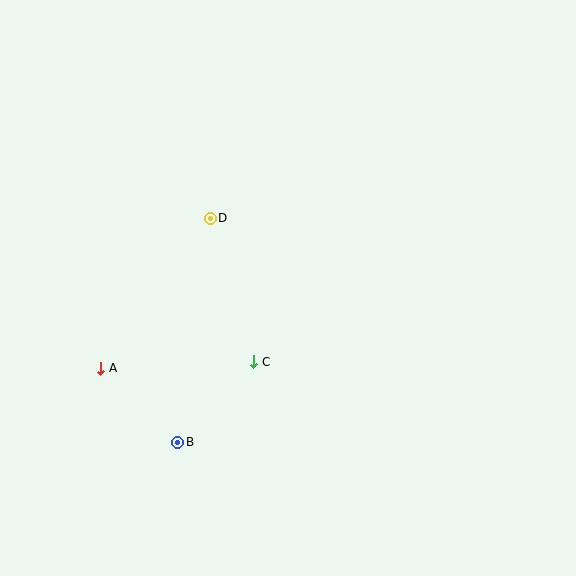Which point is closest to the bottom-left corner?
Point B is closest to the bottom-left corner.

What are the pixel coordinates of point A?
Point A is at (101, 368).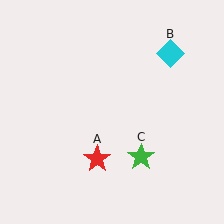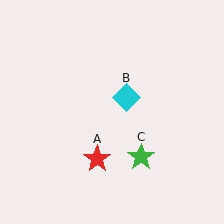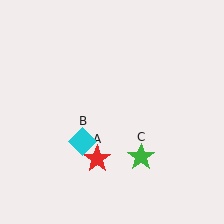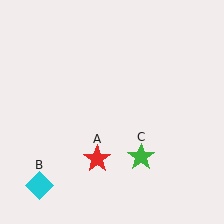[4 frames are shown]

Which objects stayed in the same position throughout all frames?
Red star (object A) and green star (object C) remained stationary.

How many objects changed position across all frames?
1 object changed position: cyan diamond (object B).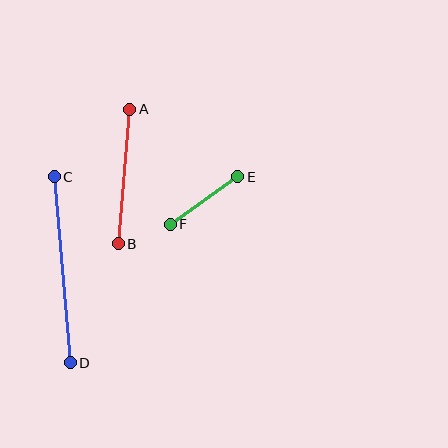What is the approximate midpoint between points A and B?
The midpoint is at approximately (124, 177) pixels.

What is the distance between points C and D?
The distance is approximately 187 pixels.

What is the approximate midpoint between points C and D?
The midpoint is at approximately (62, 270) pixels.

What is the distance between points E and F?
The distance is approximately 83 pixels.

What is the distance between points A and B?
The distance is approximately 135 pixels.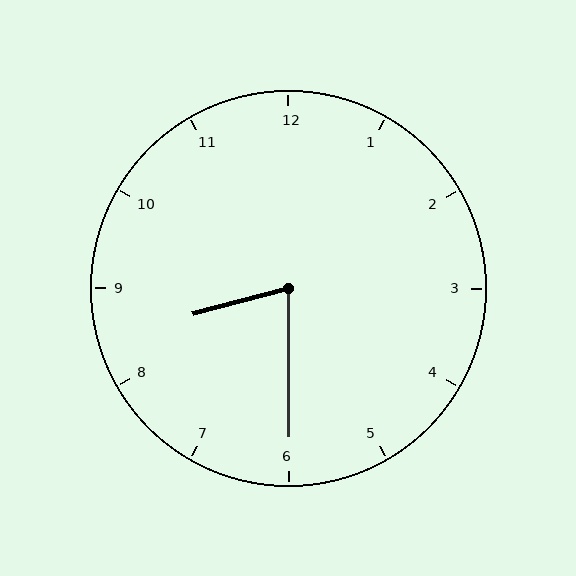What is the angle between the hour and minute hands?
Approximately 75 degrees.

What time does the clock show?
8:30.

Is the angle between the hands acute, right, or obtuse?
It is acute.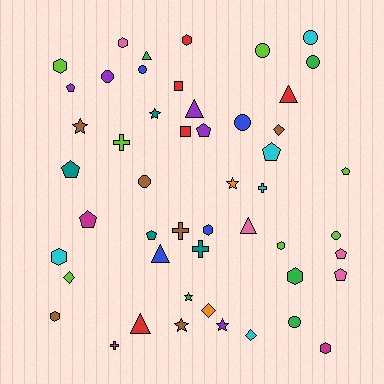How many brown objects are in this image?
There are 6 brown objects.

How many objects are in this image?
There are 50 objects.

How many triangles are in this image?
There are 6 triangles.